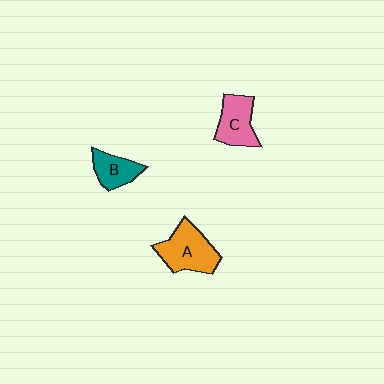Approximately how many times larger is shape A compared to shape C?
Approximately 1.3 times.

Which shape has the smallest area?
Shape B (teal).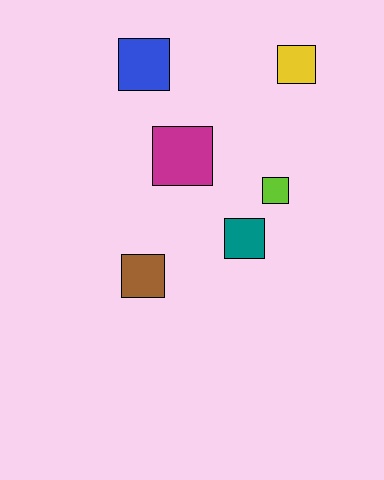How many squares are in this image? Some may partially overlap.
There are 6 squares.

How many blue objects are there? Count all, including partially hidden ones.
There is 1 blue object.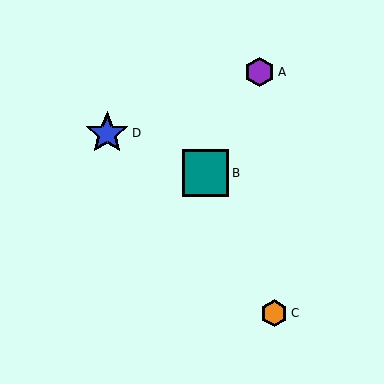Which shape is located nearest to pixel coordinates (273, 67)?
The purple hexagon (labeled A) at (260, 72) is nearest to that location.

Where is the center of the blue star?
The center of the blue star is at (107, 133).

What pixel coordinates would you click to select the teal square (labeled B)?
Click at (206, 173) to select the teal square B.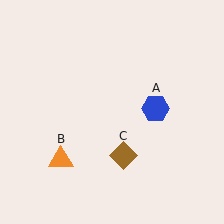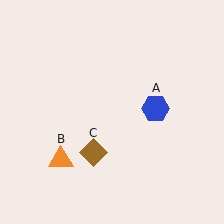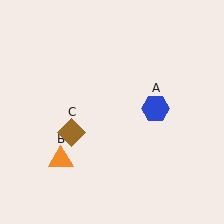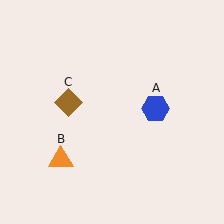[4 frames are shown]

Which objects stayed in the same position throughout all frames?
Blue hexagon (object A) and orange triangle (object B) remained stationary.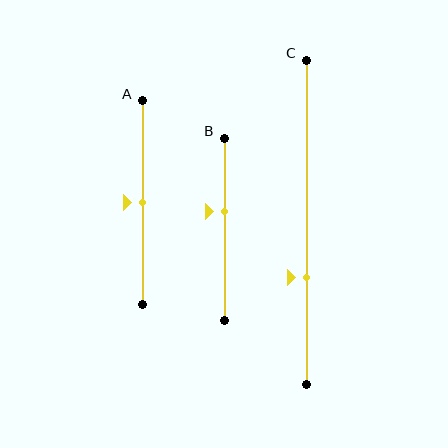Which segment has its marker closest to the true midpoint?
Segment A has its marker closest to the true midpoint.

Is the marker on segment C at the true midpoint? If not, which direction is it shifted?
No, the marker on segment C is shifted downward by about 17% of the segment length.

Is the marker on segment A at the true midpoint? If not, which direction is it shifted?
Yes, the marker on segment A is at the true midpoint.